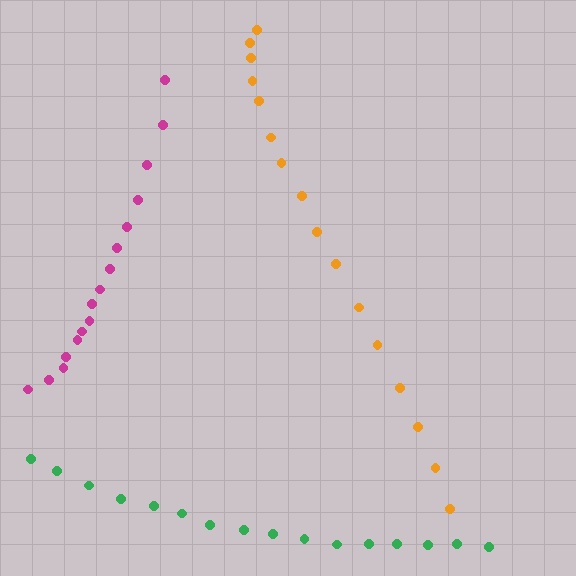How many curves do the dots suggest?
There are 3 distinct paths.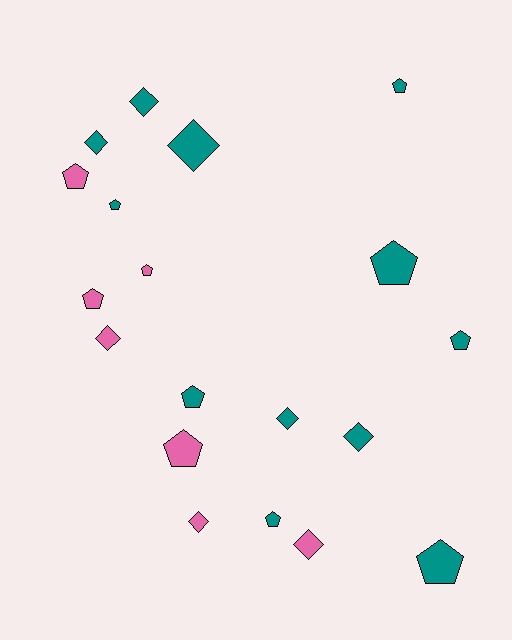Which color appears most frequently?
Teal, with 12 objects.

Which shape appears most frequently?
Pentagon, with 11 objects.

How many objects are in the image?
There are 19 objects.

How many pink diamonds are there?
There are 3 pink diamonds.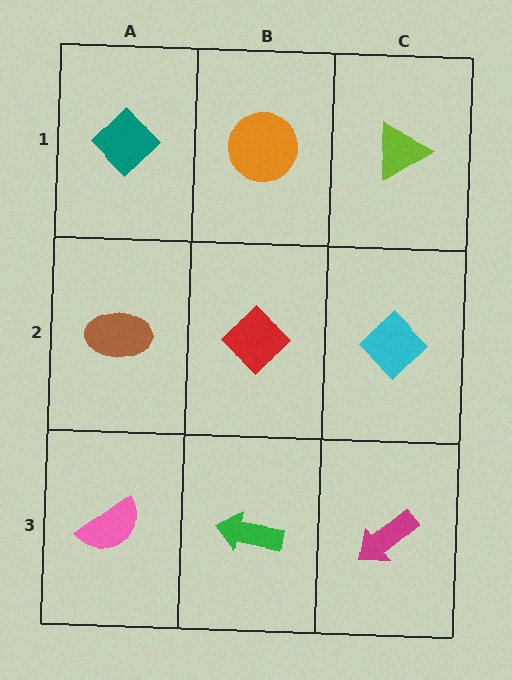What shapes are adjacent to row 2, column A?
A teal diamond (row 1, column A), a pink semicircle (row 3, column A), a red diamond (row 2, column B).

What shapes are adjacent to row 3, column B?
A red diamond (row 2, column B), a pink semicircle (row 3, column A), a magenta arrow (row 3, column C).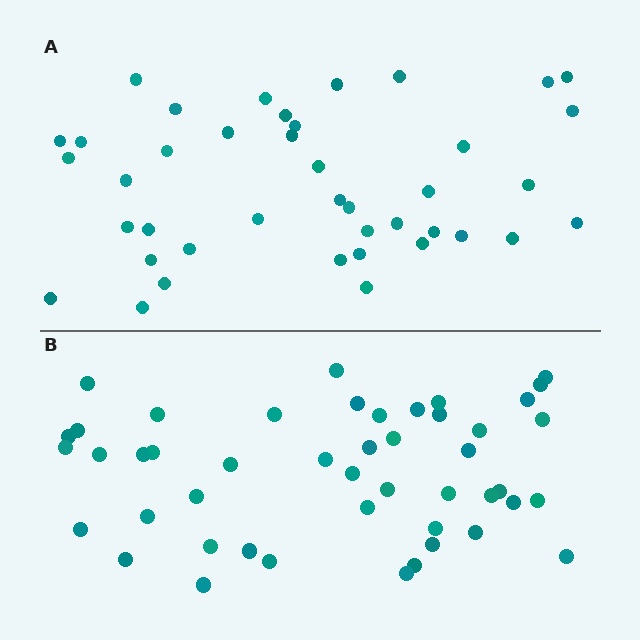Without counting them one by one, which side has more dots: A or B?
Region B (the bottom region) has more dots.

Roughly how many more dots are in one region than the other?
Region B has about 6 more dots than region A.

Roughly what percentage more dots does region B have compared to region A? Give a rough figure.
About 15% more.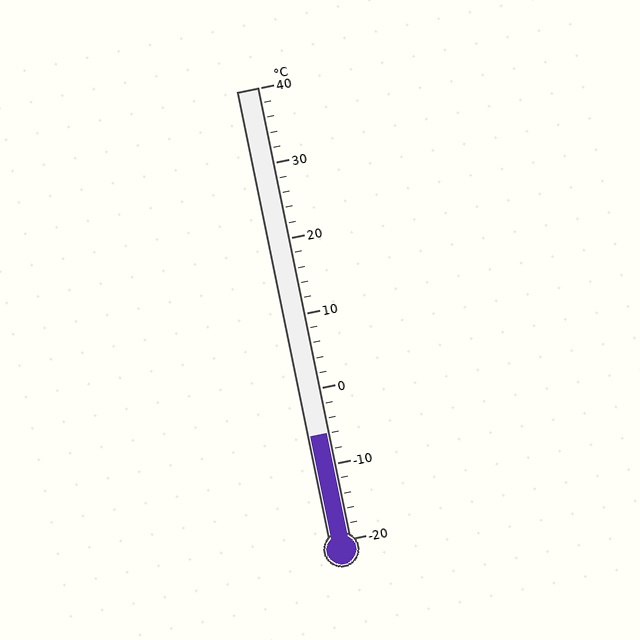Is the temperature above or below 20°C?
The temperature is below 20°C.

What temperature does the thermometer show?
The thermometer shows approximately -6°C.